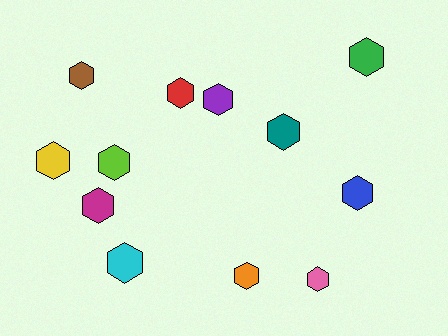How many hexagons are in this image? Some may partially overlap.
There are 12 hexagons.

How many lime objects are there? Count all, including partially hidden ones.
There is 1 lime object.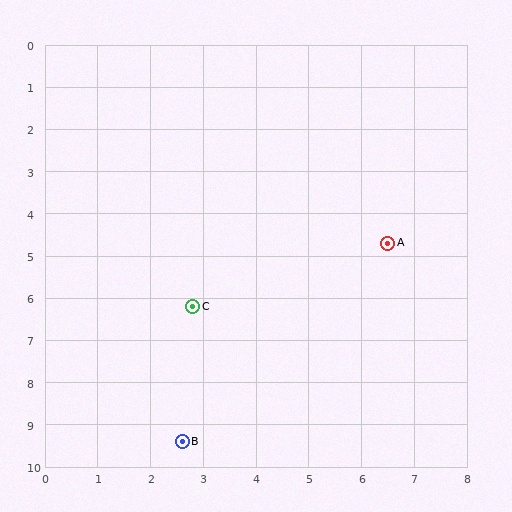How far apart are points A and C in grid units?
Points A and C are about 4.0 grid units apart.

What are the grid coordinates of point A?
Point A is at approximately (6.5, 4.7).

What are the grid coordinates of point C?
Point C is at approximately (2.8, 6.2).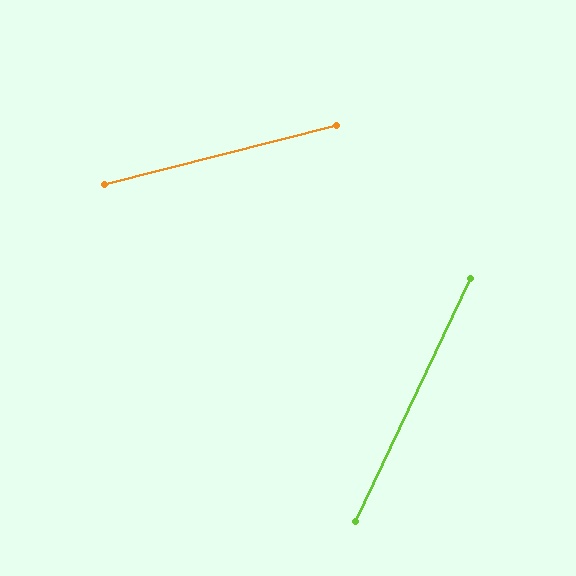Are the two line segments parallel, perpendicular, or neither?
Neither parallel nor perpendicular — they differ by about 50°.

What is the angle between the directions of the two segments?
Approximately 50 degrees.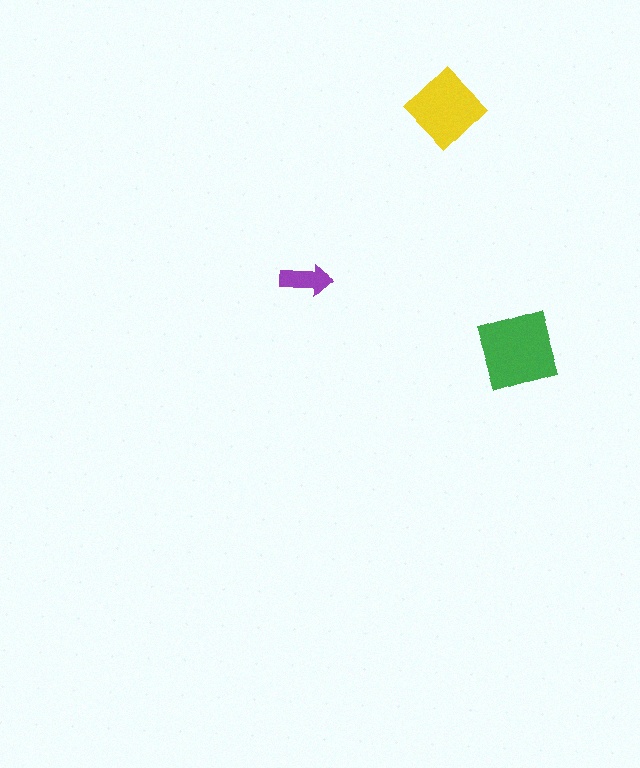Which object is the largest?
The green square.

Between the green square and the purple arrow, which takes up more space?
The green square.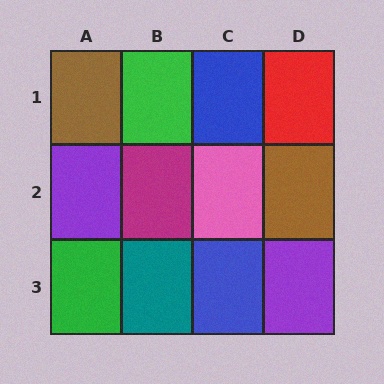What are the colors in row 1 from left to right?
Brown, green, blue, red.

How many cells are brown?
2 cells are brown.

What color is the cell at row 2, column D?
Brown.